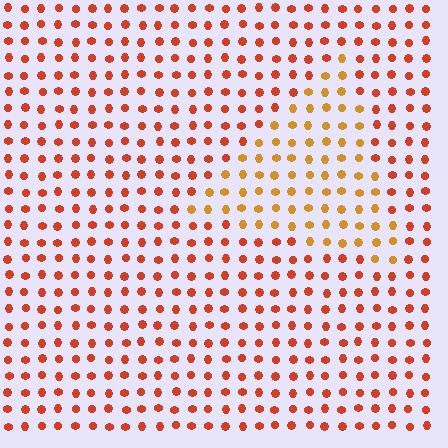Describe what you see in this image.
The image is filled with small red elements in a uniform arrangement. A triangle-shaped region is visible where the elements are tinted to a slightly different hue, forming a subtle color boundary.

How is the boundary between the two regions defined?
The boundary is defined purely by a slight shift in hue (about 29 degrees). Spacing, size, and orientation are identical on both sides.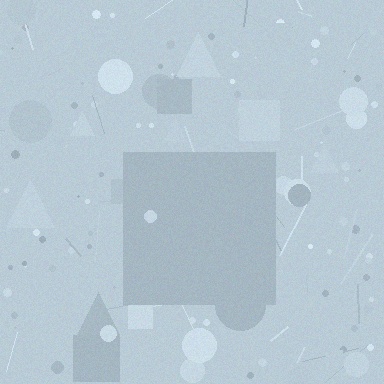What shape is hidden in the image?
A square is hidden in the image.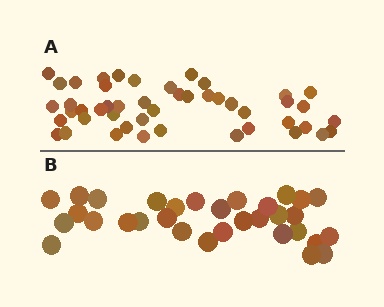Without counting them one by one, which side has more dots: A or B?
Region A (the top region) has more dots.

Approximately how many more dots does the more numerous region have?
Region A has approximately 15 more dots than region B.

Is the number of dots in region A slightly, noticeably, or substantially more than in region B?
Region A has substantially more. The ratio is roughly 1.5 to 1.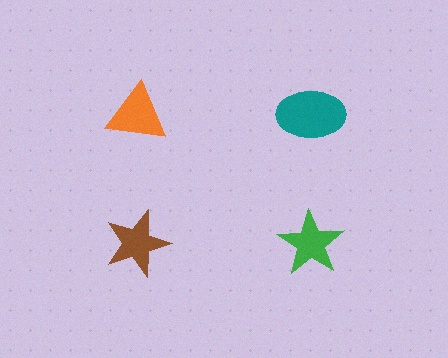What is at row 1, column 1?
An orange triangle.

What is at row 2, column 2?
A green star.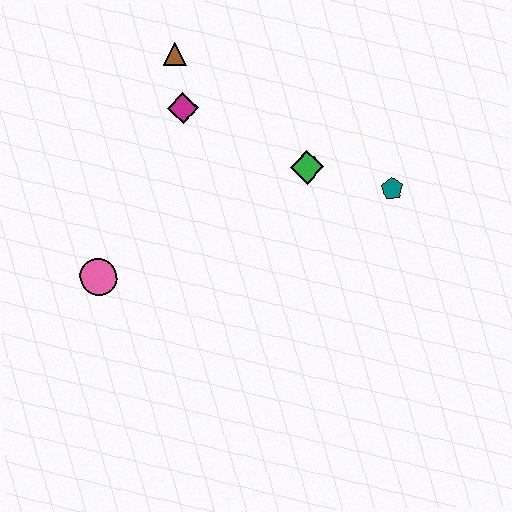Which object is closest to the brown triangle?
The magenta diamond is closest to the brown triangle.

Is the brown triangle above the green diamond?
Yes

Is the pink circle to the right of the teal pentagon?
No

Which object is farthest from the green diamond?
The pink circle is farthest from the green diamond.